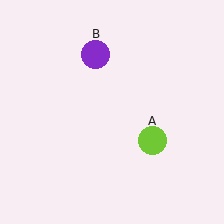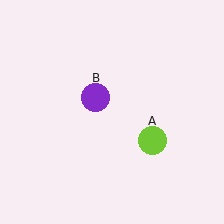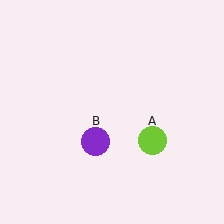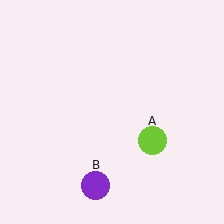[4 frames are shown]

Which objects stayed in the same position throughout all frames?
Lime circle (object A) remained stationary.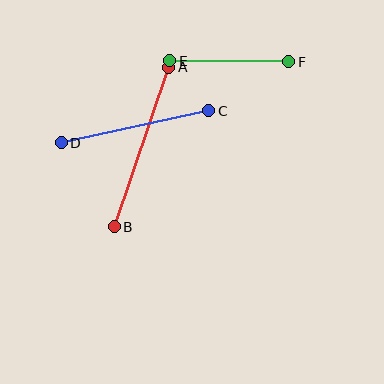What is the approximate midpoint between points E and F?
The midpoint is at approximately (229, 61) pixels.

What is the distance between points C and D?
The distance is approximately 151 pixels.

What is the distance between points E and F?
The distance is approximately 119 pixels.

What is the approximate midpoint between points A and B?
The midpoint is at approximately (142, 147) pixels.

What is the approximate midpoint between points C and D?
The midpoint is at approximately (135, 127) pixels.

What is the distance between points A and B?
The distance is approximately 169 pixels.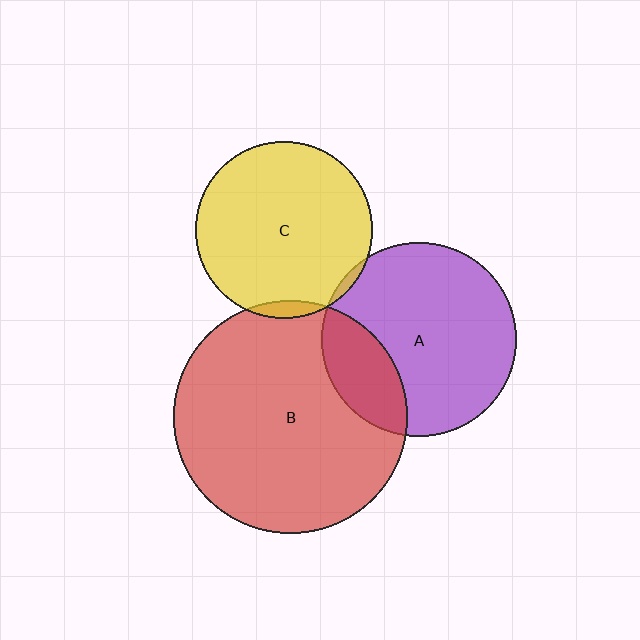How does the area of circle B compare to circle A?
Approximately 1.4 times.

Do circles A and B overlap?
Yes.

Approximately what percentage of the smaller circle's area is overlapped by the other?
Approximately 20%.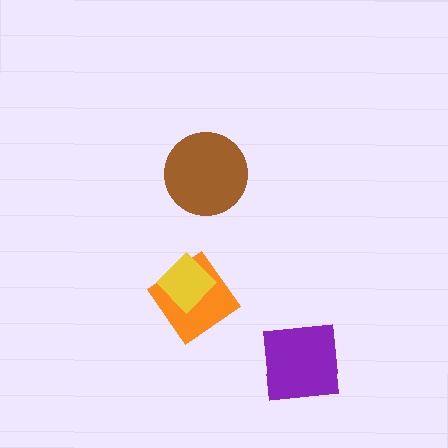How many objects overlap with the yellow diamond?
1 object overlaps with the yellow diamond.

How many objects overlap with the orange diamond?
1 object overlaps with the orange diamond.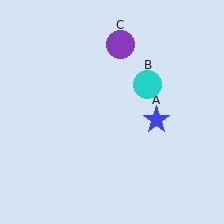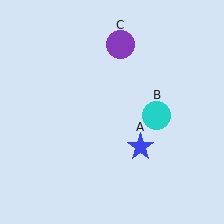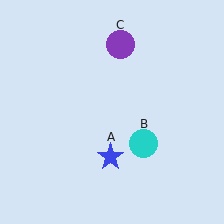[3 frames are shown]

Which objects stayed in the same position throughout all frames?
Purple circle (object C) remained stationary.